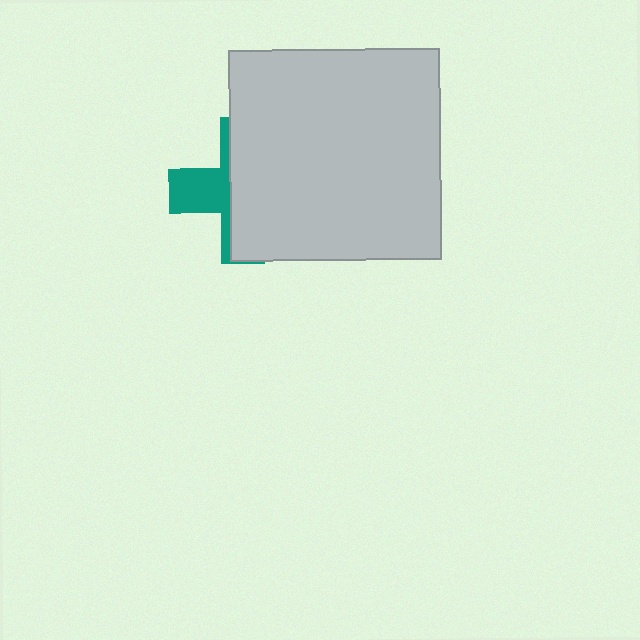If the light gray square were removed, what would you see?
You would see the complete teal cross.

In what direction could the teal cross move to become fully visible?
The teal cross could move left. That would shift it out from behind the light gray square entirely.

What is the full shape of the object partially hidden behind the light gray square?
The partially hidden object is a teal cross.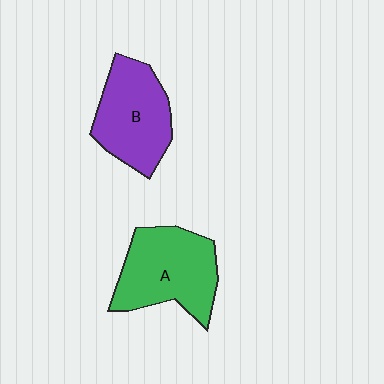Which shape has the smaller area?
Shape B (purple).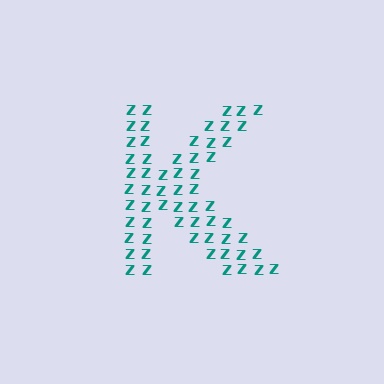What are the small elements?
The small elements are letter Z's.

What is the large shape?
The large shape is the letter K.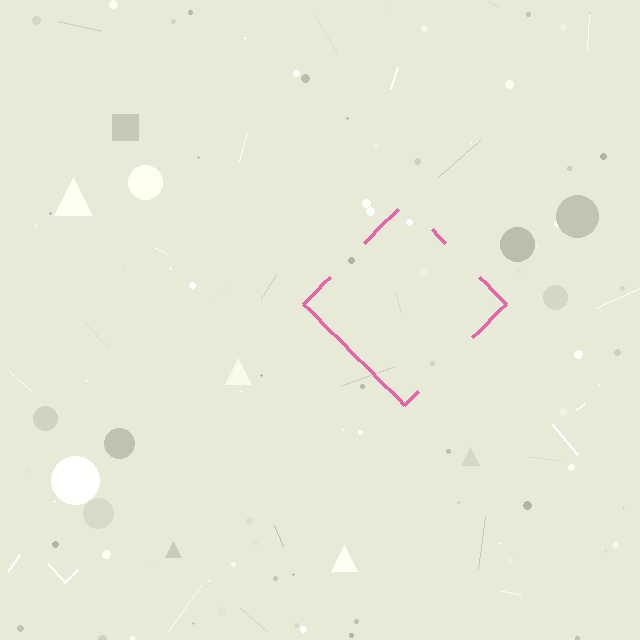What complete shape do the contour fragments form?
The contour fragments form a diamond.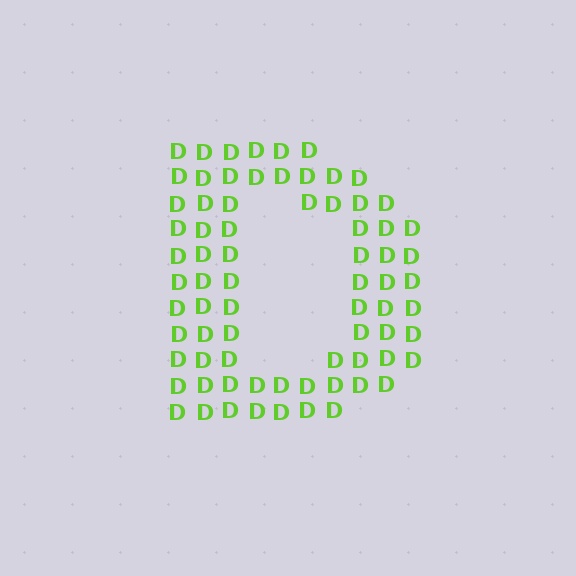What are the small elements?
The small elements are letter D's.